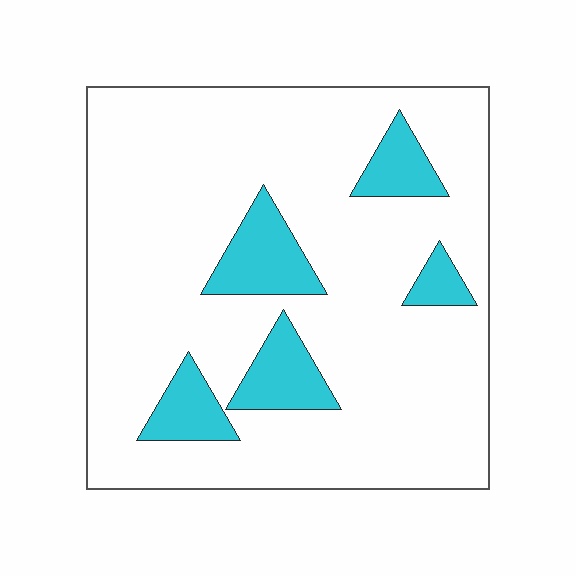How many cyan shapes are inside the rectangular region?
5.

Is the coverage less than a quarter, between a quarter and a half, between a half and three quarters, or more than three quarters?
Less than a quarter.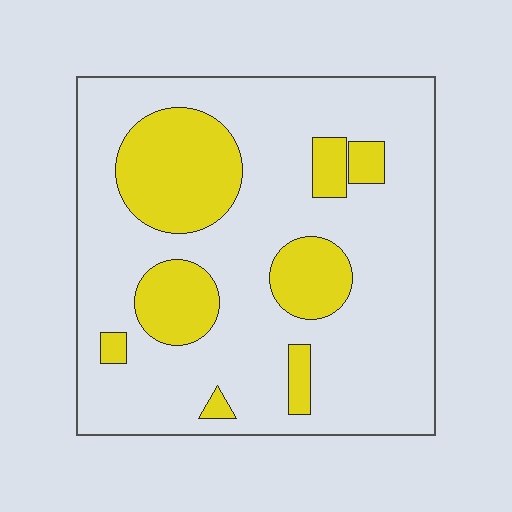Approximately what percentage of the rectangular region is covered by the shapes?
Approximately 25%.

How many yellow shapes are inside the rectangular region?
8.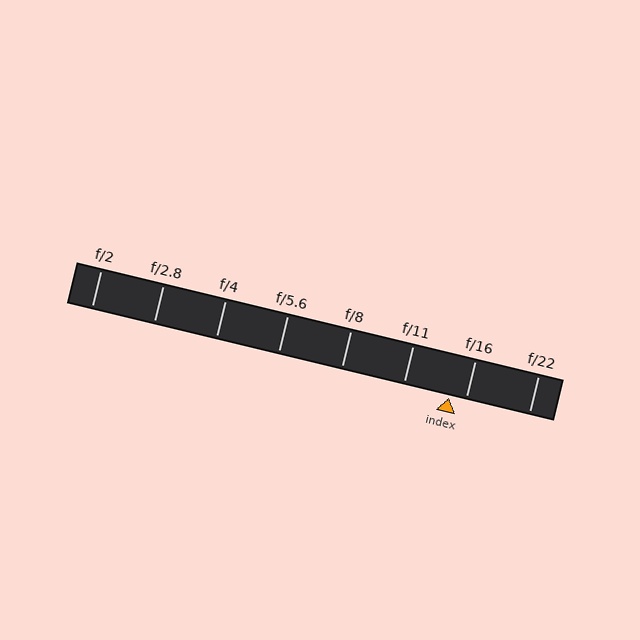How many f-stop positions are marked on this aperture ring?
There are 8 f-stop positions marked.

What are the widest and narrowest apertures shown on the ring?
The widest aperture shown is f/2 and the narrowest is f/22.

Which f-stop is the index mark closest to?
The index mark is closest to f/16.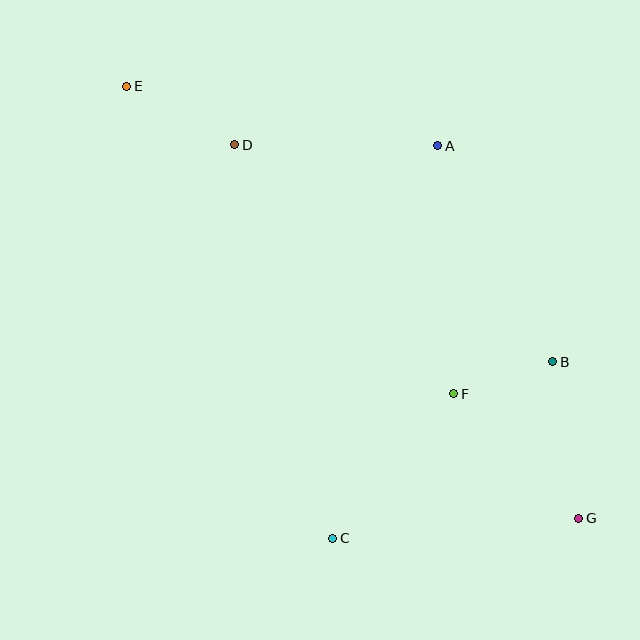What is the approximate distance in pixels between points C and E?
The distance between C and E is approximately 497 pixels.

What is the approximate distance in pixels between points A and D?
The distance between A and D is approximately 203 pixels.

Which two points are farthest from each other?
Points E and G are farthest from each other.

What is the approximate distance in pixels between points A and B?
The distance between A and B is approximately 245 pixels.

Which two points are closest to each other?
Points B and F are closest to each other.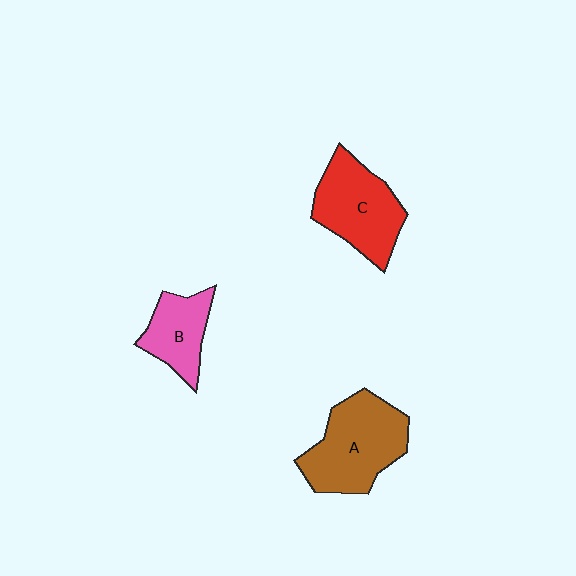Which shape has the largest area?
Shape A (brown).